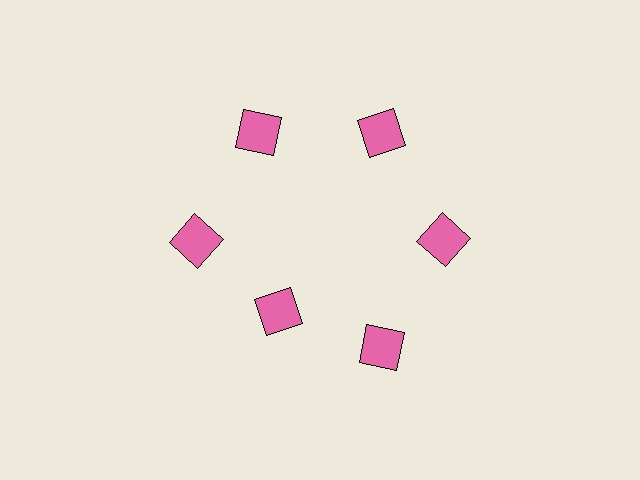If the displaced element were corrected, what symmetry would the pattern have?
It would have 6-fold rotational symmetry — the pattern would map onto itself every 60 degrees.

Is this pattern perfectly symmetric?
No. The 6 pink squares are arranged in a ring, but one element near the 7 o'clock position is pulled inward toward the center, breaking the 6-fold rotational symmetry.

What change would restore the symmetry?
The symmetry would be restored by moving it outward, back onto the ring so that all 6 squares sit at equal angles and equal distance from the center.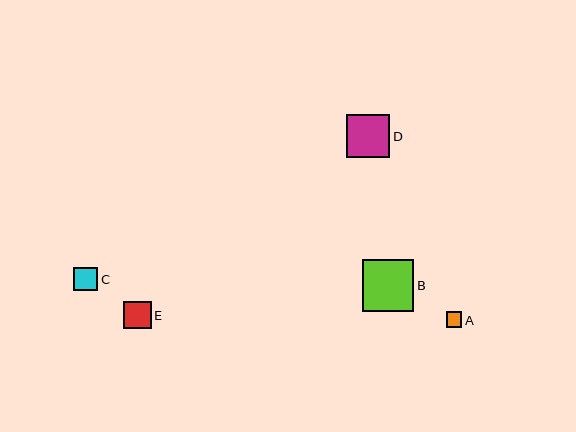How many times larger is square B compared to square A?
Square B is approximately 3.4 times the size of square A.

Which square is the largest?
Square B is the largest with a size of approximately 52 pixels.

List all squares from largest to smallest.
From largest to smallest: B, D, E, C, A.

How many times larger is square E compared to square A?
Square E is approximately 1.8 times the size of square A.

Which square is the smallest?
Square A is the smallest with a size of approximately 15 pixels.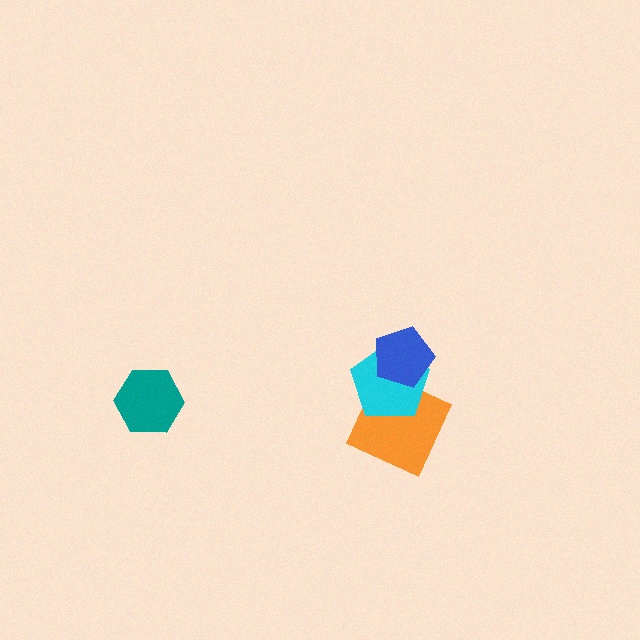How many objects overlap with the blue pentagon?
1 object overlaps with the blue pentagon.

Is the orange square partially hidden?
Yes, it is partially covered by another shape.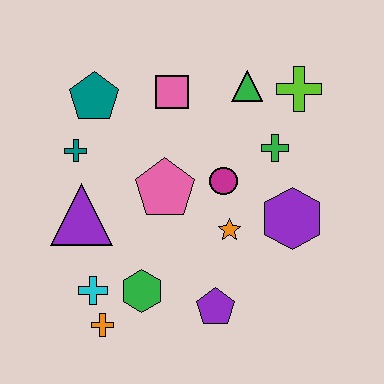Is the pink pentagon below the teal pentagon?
Yes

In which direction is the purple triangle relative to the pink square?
The purple triangle is below the pink square.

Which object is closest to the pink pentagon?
The magenta circle is closest to the pink pentagon.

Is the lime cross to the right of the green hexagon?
Yes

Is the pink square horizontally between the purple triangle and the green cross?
Yes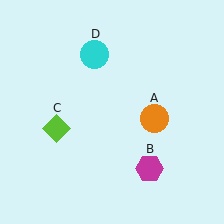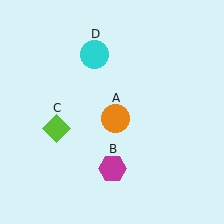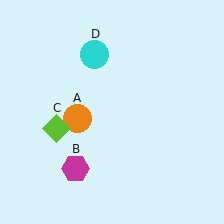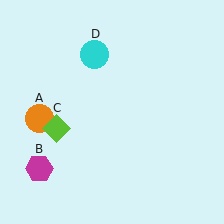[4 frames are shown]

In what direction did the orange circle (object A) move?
The orange circle (object A) moved left.